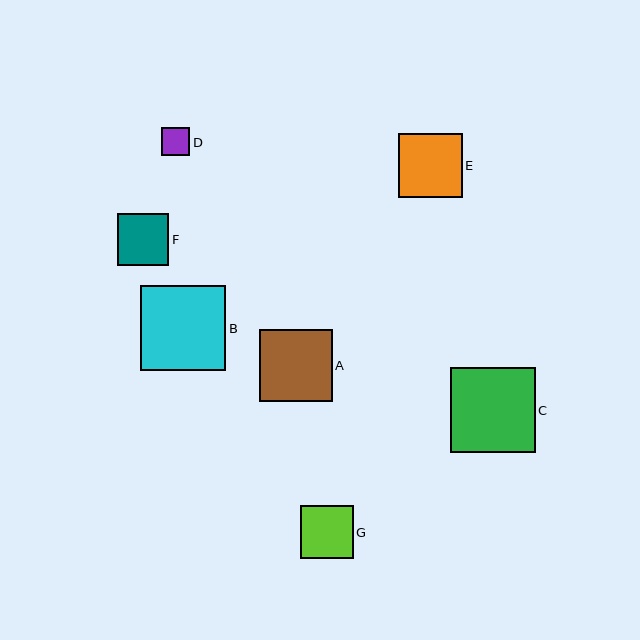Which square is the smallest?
Square D is the smallest with a size of approximately 28 pixels.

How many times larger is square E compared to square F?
Square E is approximately 1.2 times the size of square F.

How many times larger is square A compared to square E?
Square A is approximately 1.1 times the size of square E.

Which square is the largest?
Square B is the largest with a size of approximately 85 pixels.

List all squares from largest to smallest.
From largest to smallest: B, C, A, E, G, F, D.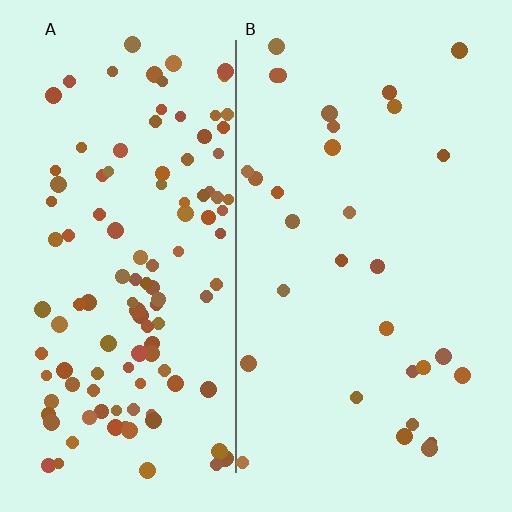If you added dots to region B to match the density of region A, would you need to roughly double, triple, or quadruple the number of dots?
Approximately quadruple.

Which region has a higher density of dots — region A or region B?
A (the left).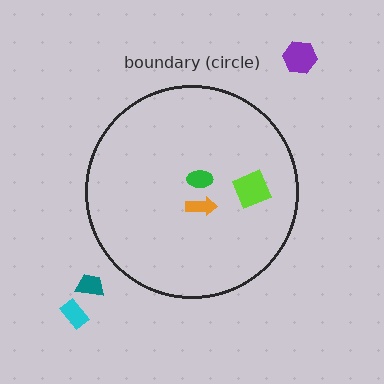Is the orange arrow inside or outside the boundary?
Inside.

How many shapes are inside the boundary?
3 inside, 3 outside.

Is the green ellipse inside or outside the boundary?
Inside.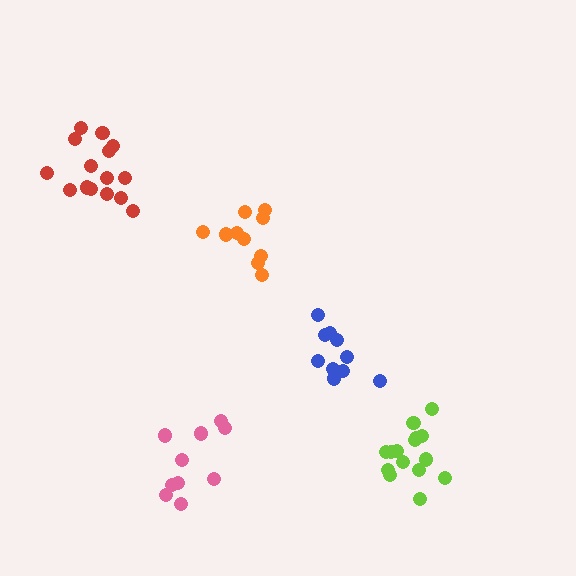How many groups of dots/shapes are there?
There are 5 groups.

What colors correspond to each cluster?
The clusters are colored: pink, lime, orange, blue, red.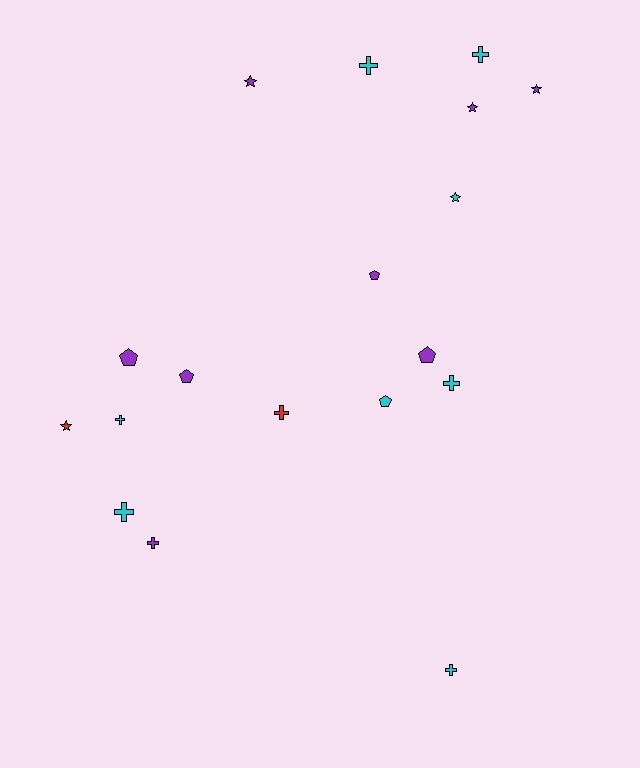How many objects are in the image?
There are 18 objects.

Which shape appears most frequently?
Cross, with 8 objects.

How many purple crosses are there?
There is 1 purple cross.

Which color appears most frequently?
Cyan, with 8 objects.